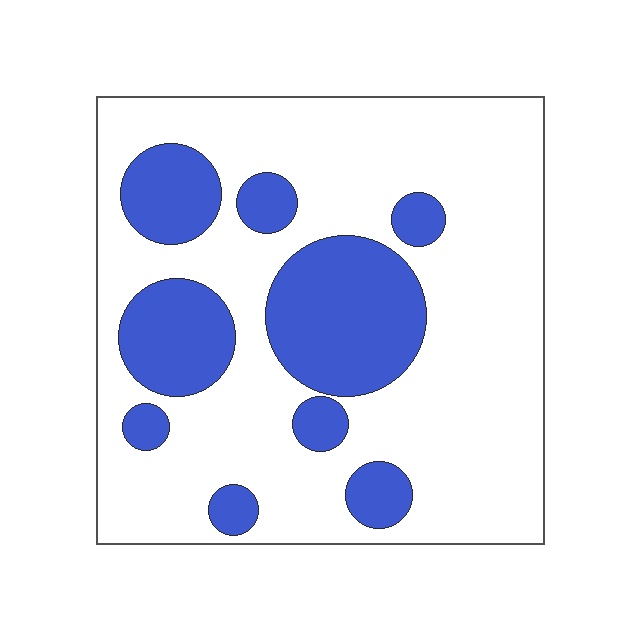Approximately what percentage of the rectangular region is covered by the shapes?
Approximately 25%.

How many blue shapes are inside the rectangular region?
9.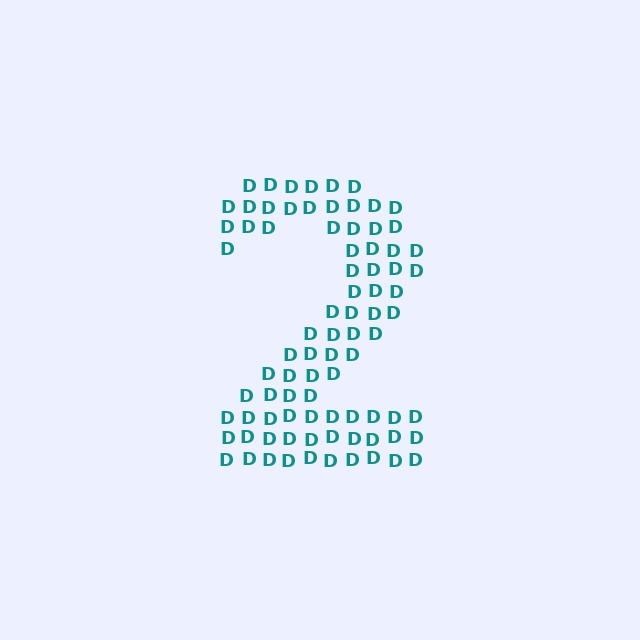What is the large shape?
The large shape is the digit 2.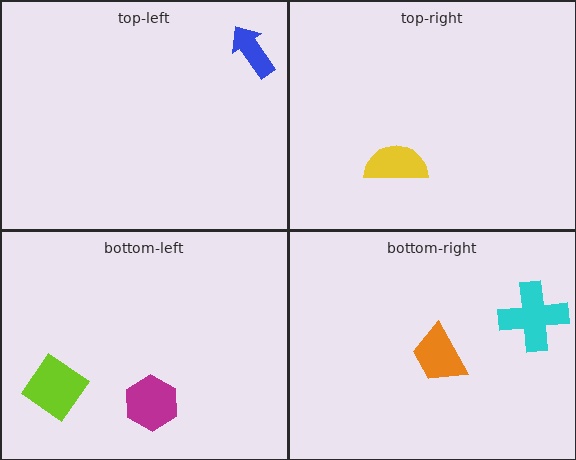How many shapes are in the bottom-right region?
2.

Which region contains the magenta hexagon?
The bottom-left region.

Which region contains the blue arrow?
The top-left region.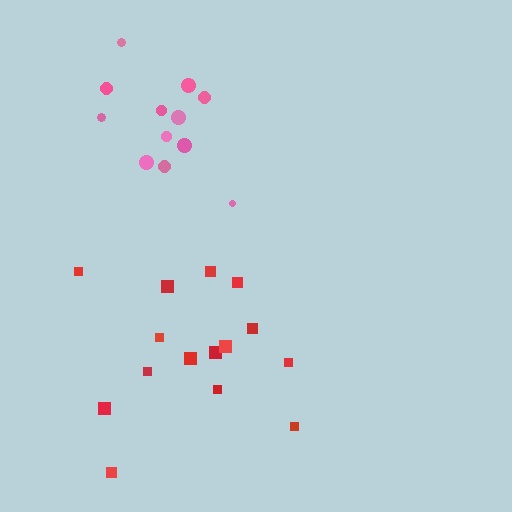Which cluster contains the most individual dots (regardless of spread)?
Red (15).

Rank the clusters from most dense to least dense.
red, pink.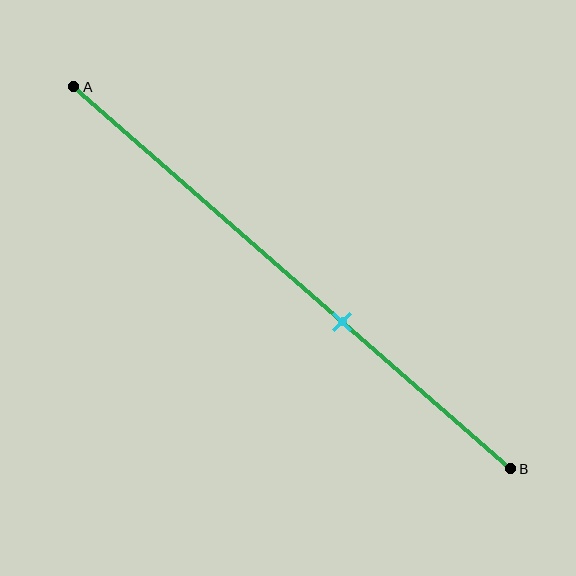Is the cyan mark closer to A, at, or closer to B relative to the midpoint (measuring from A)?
The cyan mark is closer to point B than the midpoint of segment AB.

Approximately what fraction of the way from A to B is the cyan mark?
The cyan mark is approximately 60% of the way from A to B.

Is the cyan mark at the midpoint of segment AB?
No, the mark is at about 60% from A, not at the 50% midpoint.